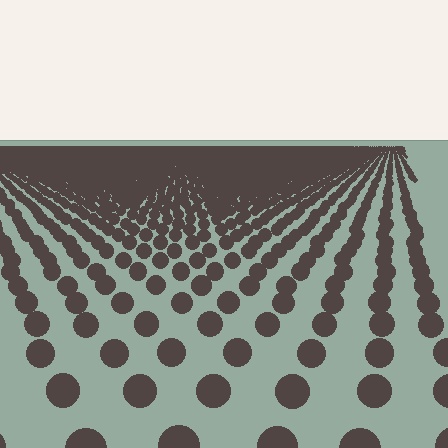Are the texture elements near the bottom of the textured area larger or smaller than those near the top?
Larger. Near the bottom, elements are closer to the viewer and appear at a bigger on-screen size.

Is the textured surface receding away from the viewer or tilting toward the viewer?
The surface is receding away from the viewer. Texture elements get smaller and denser toward the top.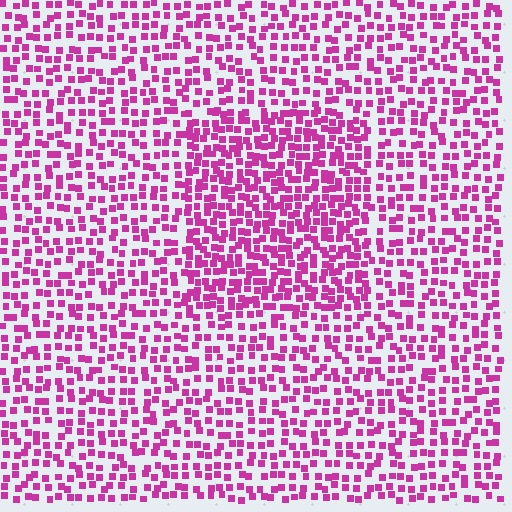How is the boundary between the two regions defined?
The boundary is defined by a change in element density (approximately 1.6x ratio). All elements are the same color, size, and shape.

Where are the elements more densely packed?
The elements are more densely packed inside the rectangle boundary.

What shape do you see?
I see a rectangle.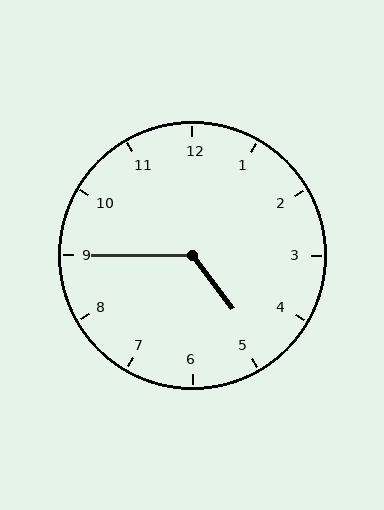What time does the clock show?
4:45.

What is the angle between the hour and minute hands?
Approximately 128 degrees.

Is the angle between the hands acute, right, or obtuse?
It is obtuse.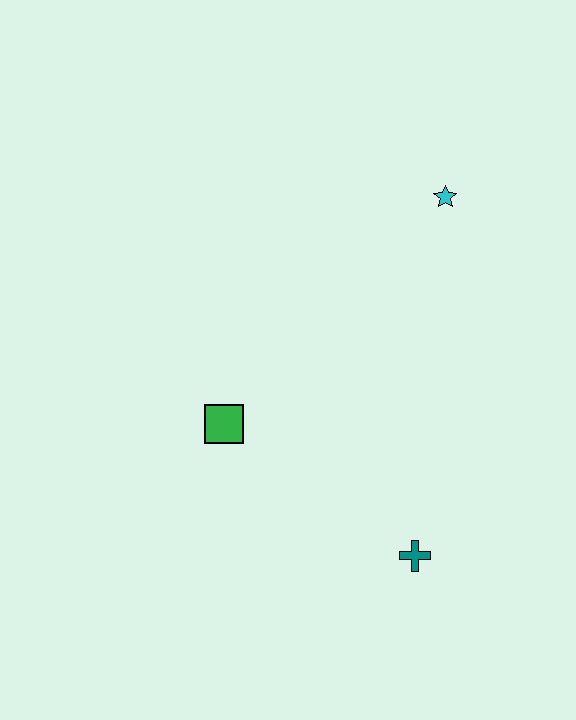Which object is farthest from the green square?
The cyan star is farthest from the green square.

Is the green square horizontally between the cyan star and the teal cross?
No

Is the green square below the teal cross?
No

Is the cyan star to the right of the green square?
Yes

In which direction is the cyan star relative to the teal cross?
The cyan star is above the teal cross.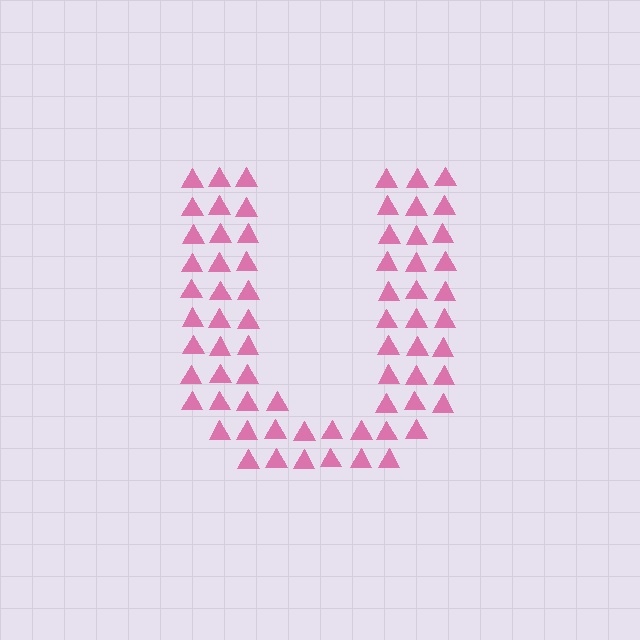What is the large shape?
The large shape is the letter U.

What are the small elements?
The small elements are triangles.